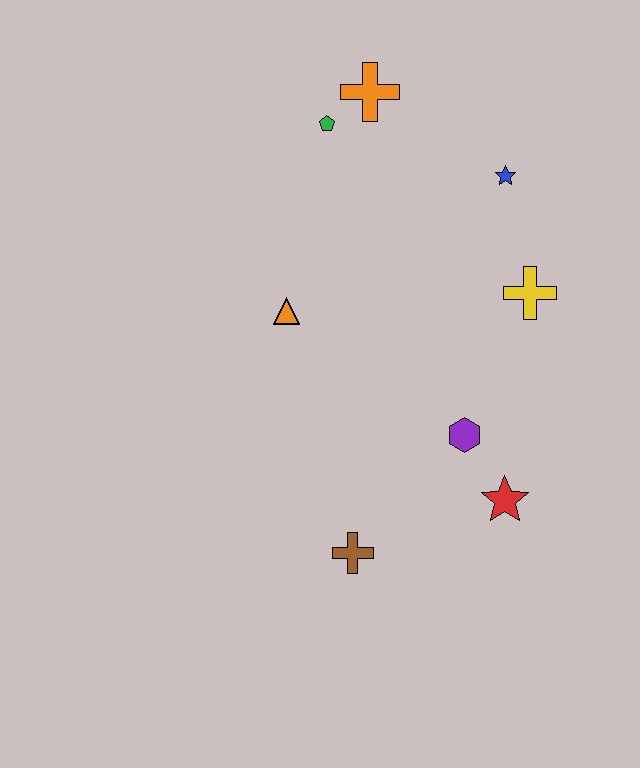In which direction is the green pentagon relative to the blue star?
The green pentagon is to the left of the blue star.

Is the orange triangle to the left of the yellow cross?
Yes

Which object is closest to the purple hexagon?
The red star is closest to the purple hexagon.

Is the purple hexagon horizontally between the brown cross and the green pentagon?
No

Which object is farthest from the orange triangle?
The red star is farthest from the orange triangle.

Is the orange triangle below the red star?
No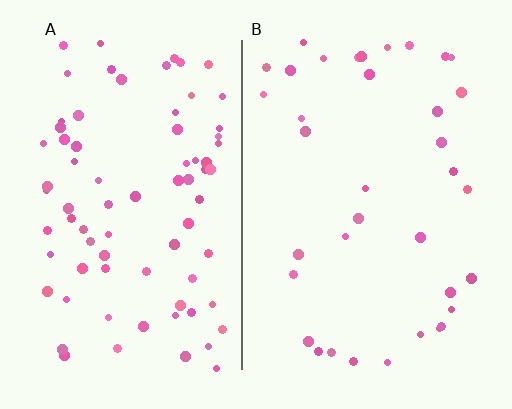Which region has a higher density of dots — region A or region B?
A (the left).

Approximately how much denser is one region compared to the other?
Approximately 2.1× — region A over region B.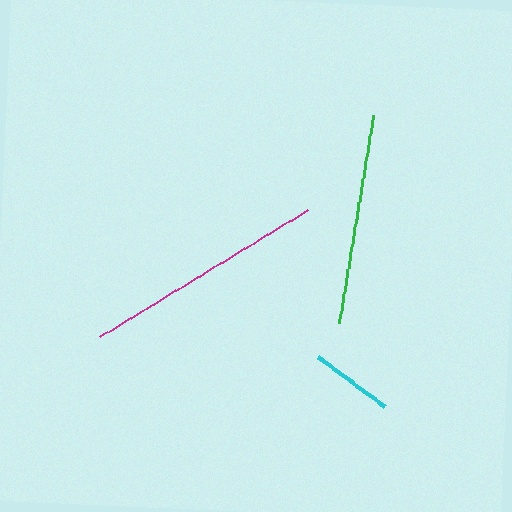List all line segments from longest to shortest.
From longest to shortest: magenta, green, cyan.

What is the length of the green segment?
The green segment is approximately 210 pixels long.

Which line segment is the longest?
The magenta line is the longest at approximately 243 pixels.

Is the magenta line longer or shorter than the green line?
The magenta line is longer than the green line.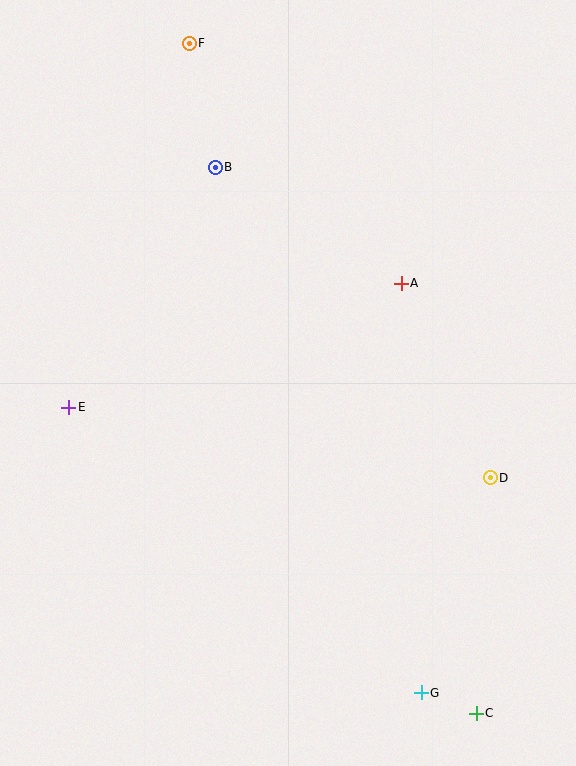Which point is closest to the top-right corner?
Point A is closest to the top-right corner.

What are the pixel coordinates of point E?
Point E is at (69, 407).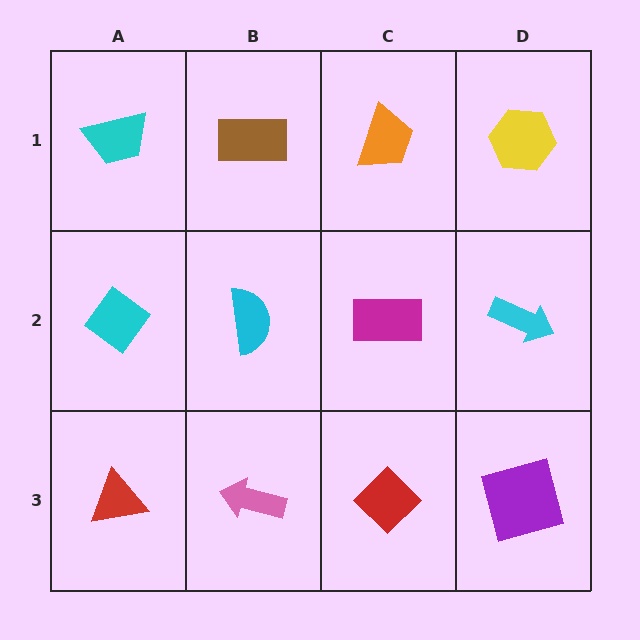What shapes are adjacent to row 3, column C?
A magenta rectangle (row 2, column C), a pink arrow (row 3, column B), a purple square (row 3, column D).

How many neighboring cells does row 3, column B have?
3.